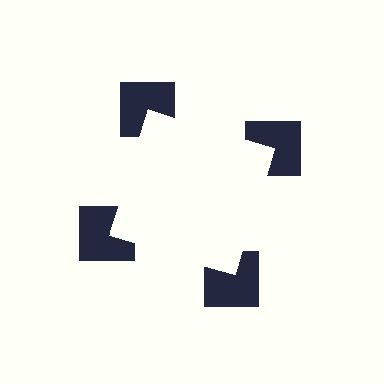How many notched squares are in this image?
There are 4 — one at each vertex of the illusory square.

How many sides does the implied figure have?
4 sides.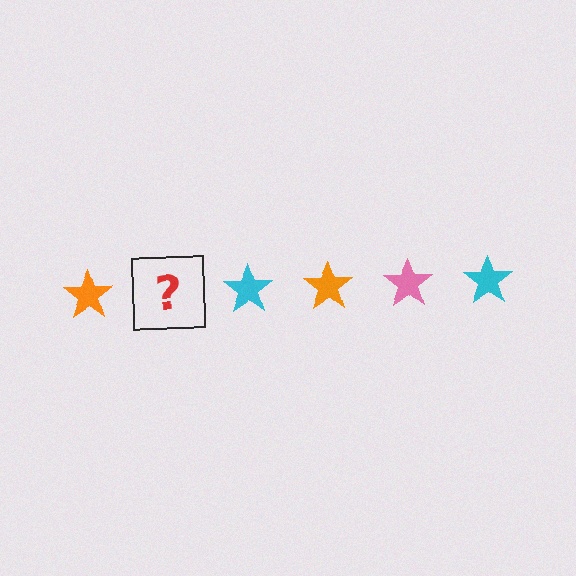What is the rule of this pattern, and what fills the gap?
The rule is that the pattern cycles through orange, pink, cyan stars. The gap should be filled with a pink star.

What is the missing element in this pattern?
The missing element is a pink star.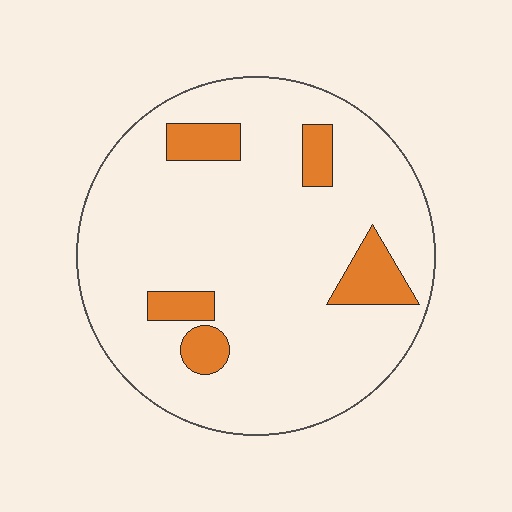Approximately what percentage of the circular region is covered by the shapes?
Approximately 10%.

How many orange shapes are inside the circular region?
5.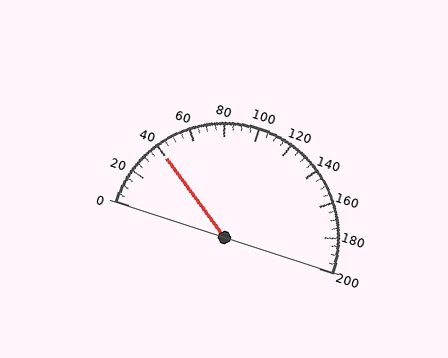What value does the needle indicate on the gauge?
The needle indicates approximately 40.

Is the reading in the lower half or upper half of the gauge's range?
The reading is in the lower half of the range (0 to 200).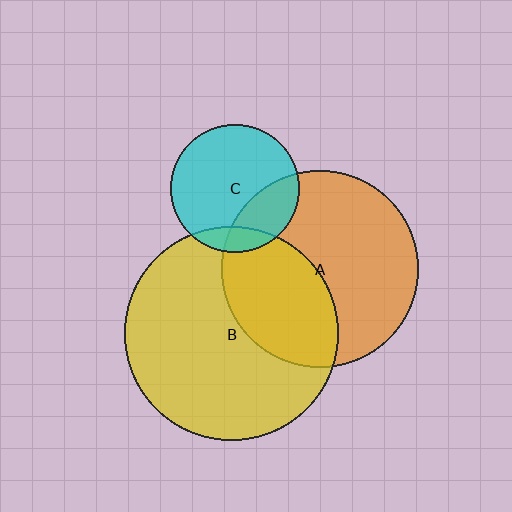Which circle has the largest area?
Circle B (yellow).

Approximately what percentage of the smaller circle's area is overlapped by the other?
Approximately 10%.